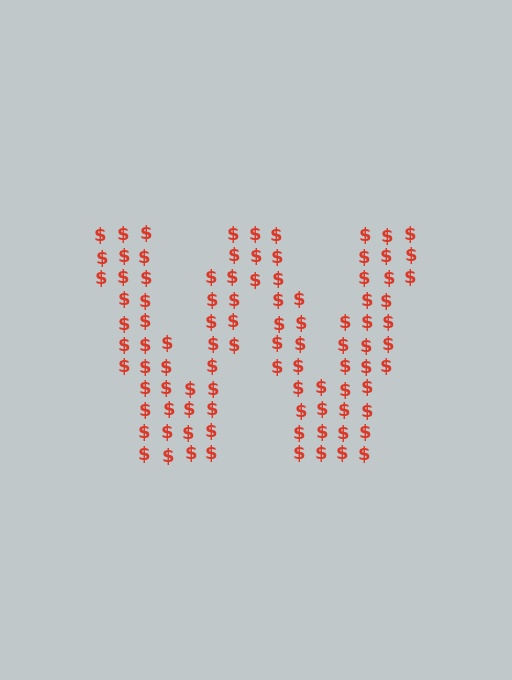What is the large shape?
The large shape is the letter W.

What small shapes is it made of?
It is made of small dollar signs.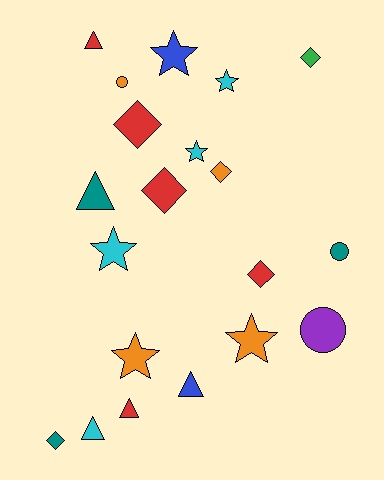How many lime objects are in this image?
There are no lime objects.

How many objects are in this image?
There are 20 objects.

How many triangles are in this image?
There are 5 triangles.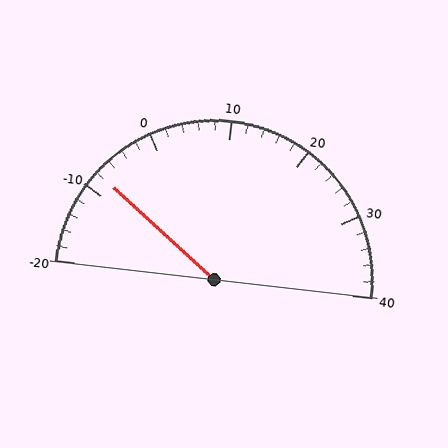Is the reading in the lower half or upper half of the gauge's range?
The reading is in the lower half of the range (-20 to 40).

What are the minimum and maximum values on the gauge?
The gauge ranges from -20 to 40.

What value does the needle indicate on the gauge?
The needle indicates approximately -8.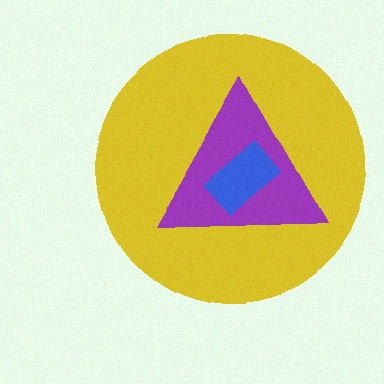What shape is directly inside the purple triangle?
The blue rectangle.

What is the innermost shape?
The blue rectangle.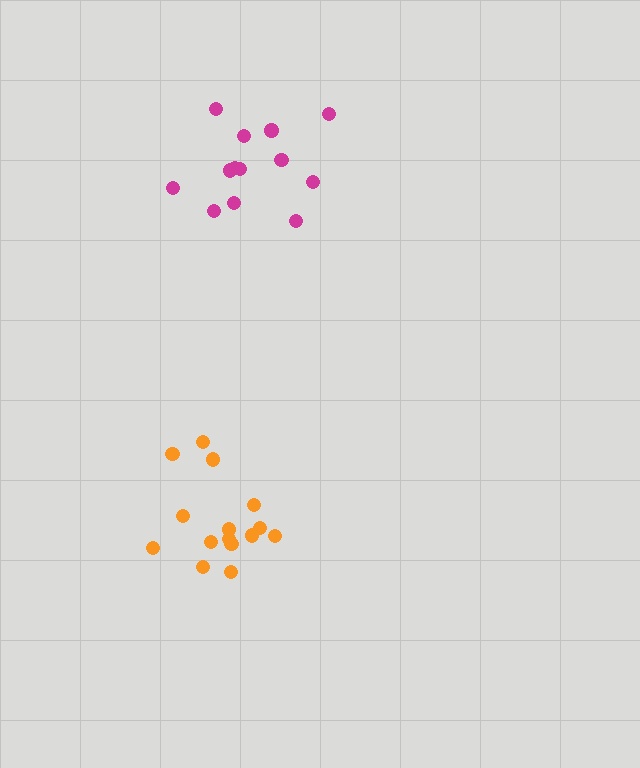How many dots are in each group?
Group 1: 13 dots, Group 2: 15 dots (28 total).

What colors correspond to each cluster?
The clusters are colored: magenta, orange.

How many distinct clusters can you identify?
There are 2 distinct clusters.